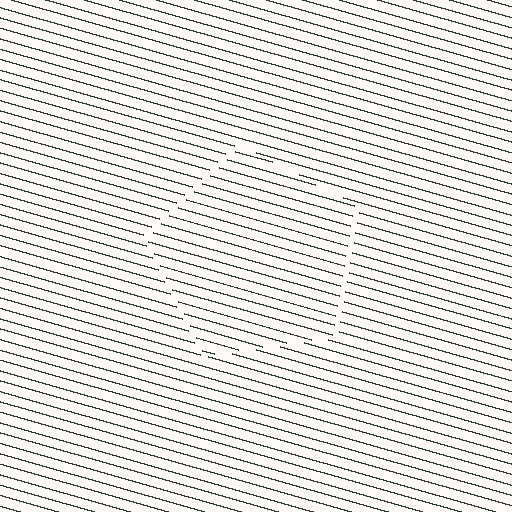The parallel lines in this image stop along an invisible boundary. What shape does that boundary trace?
An illusory pentagon. The interior of the shape contains the same grating, shifted by half a period — the contour is defined by the phase discontinuity where line-ends from the inner and outer gratings abut.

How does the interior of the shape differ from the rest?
The interior of the shape contains the same grating, shifted by half a period — the contour is defined by the phase discontinuity where line-ends from the inner and outer gratings abut.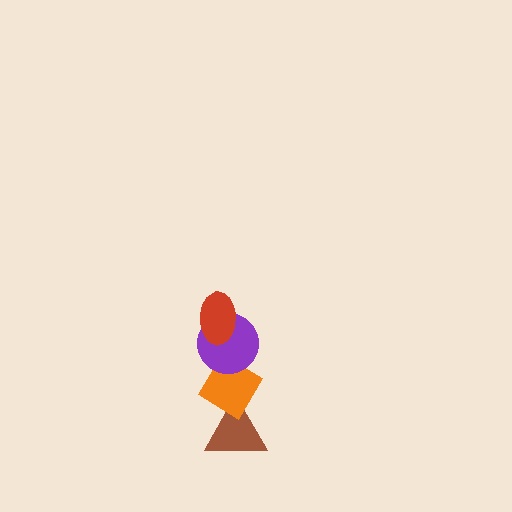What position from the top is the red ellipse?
The red ellipse is 1st from the top.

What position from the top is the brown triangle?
The brown triangle is 4th from the top.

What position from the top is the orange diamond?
The orange diamond is 3rd from the top.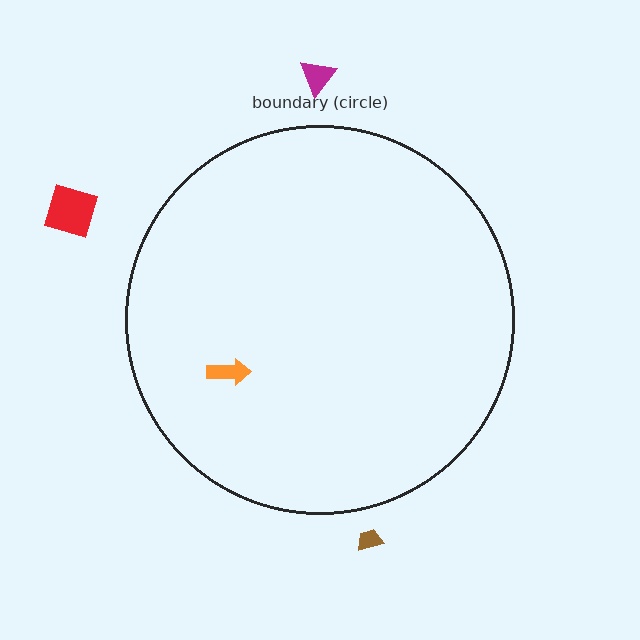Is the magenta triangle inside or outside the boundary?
Outside.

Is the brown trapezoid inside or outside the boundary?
Outside.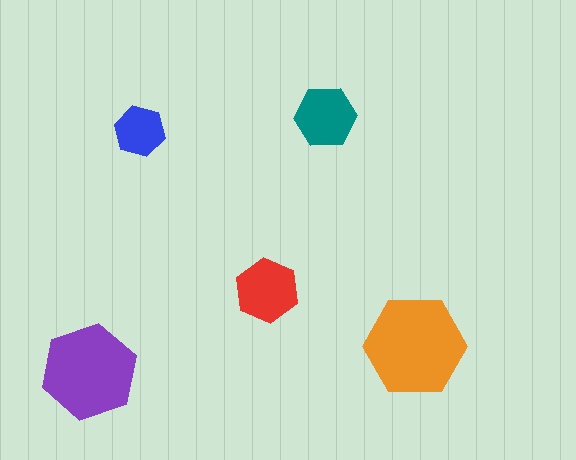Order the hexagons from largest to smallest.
the orange one, the purple one, the red one, the teal one, the blue one.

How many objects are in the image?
There are 5 objects in the image.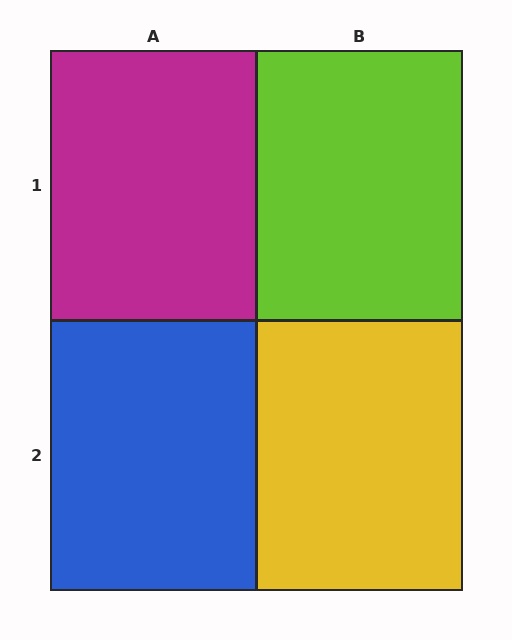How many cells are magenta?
1 cell is magenta.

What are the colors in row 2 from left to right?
Blue, yellow.